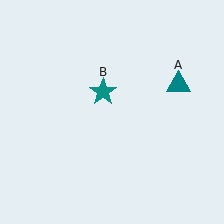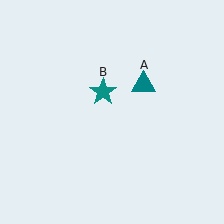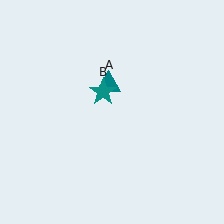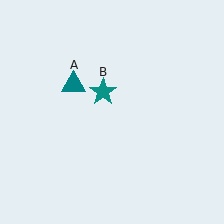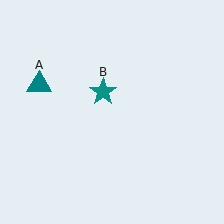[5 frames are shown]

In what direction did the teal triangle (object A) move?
The teal triangle (object A) moved left.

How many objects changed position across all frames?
1 object changed position: teal triangle (object A).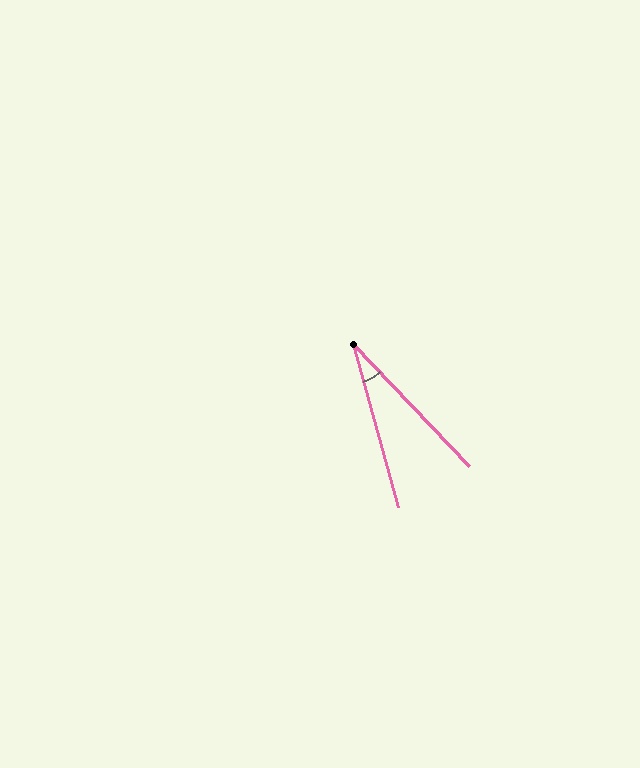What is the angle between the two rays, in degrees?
Approximately 28 degrees.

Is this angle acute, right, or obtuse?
It is acute.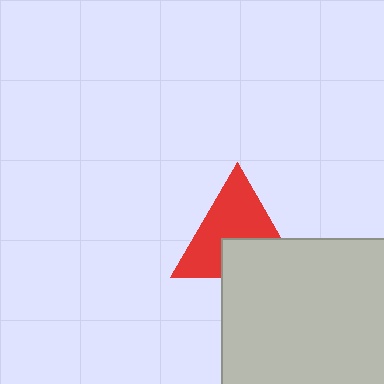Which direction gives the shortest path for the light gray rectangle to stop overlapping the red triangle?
Moving down gives the shortest separation.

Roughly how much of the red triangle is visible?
About half of it is visible (roughly 63%).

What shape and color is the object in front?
The object in front is a light gray rectangle.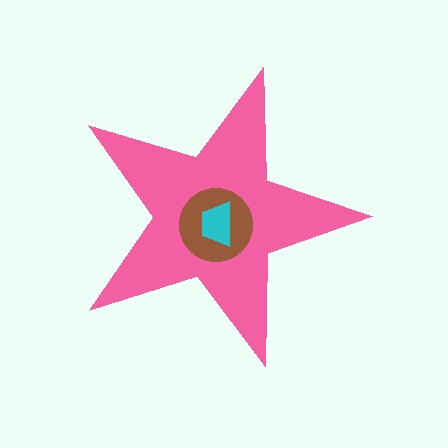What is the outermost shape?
The pink star.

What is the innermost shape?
The cyan trapezoid.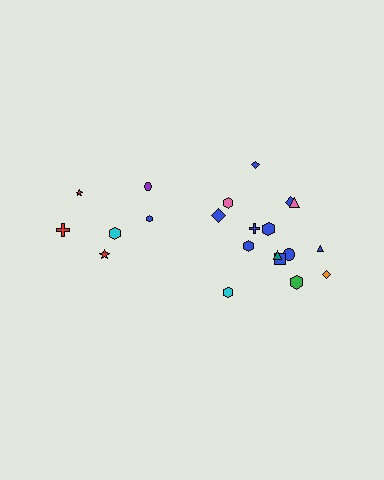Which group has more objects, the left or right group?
The right group.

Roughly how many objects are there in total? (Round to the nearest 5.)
Roughly 20 objects in total.